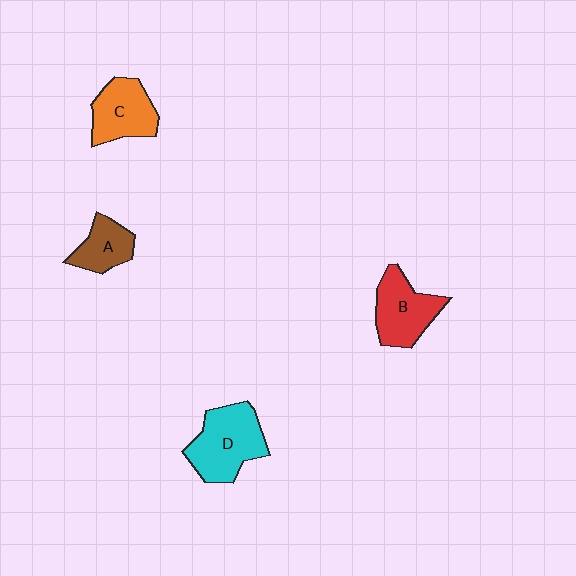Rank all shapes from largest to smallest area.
From largest to smallest: D (cyan), B (red), C (orange), A (brown).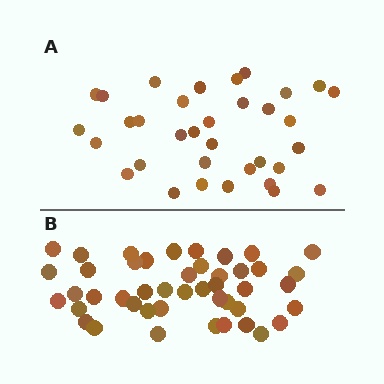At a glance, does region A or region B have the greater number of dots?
Region B (the bottom region) has more dots.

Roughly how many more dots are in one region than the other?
Region B has roughly 12 or so more dots than region A.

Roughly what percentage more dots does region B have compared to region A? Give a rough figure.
About 30% more.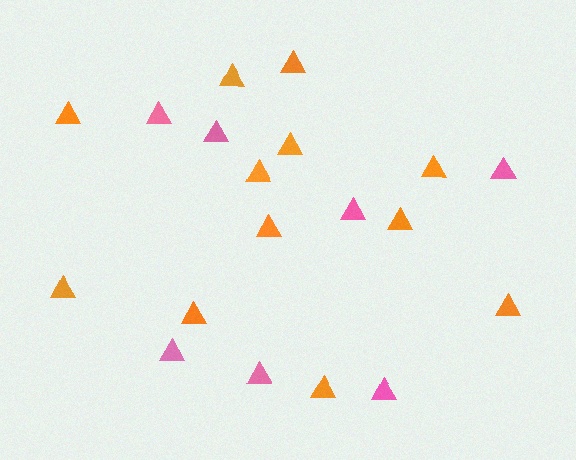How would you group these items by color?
There are 2 groups: one group of pink triangles (7) and one group of orange triangles (12).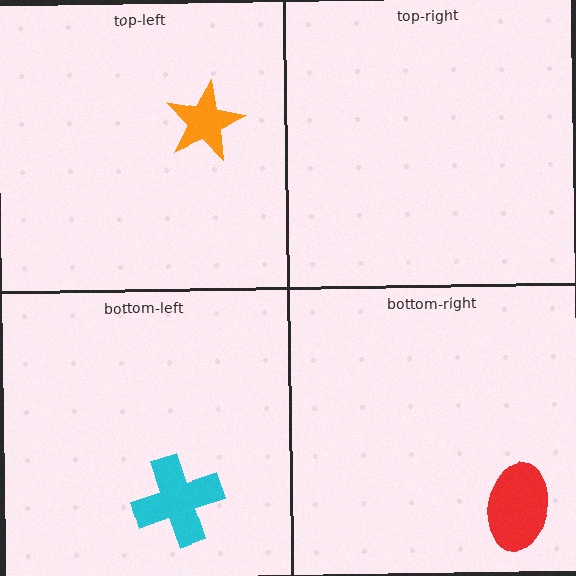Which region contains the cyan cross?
The bottom-left region.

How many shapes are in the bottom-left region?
1.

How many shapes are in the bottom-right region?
1.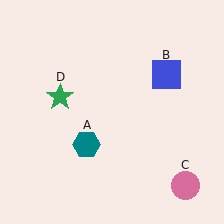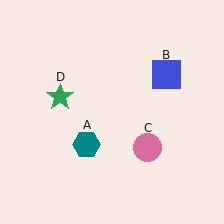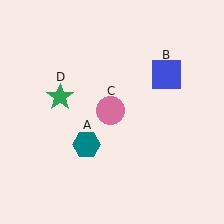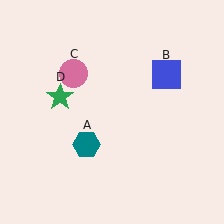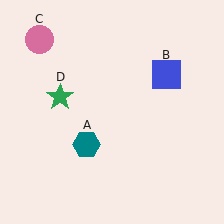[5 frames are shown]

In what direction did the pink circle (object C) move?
The pink circle (object C) moved up and to the left.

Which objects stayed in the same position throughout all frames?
Teal hexagon (object A) and blue square (object B) and green star (object D) remained stationary.